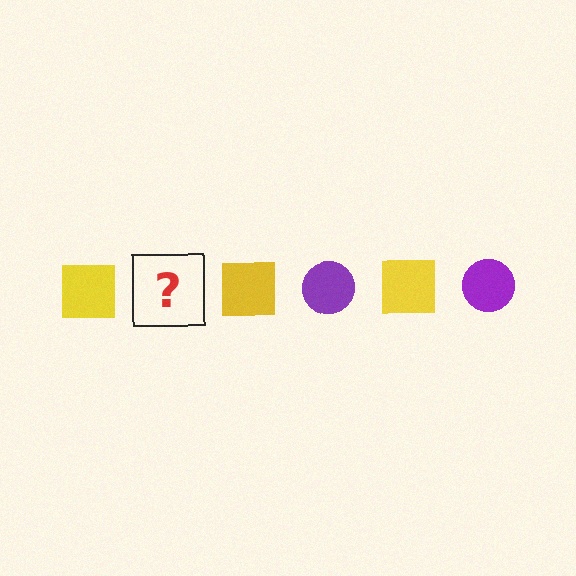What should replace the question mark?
The question mark should be replaced with a purple circle.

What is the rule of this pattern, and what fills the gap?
The rule is that the pattern alternates between yellow square and purple circle. The gap should be filled with a purple circle.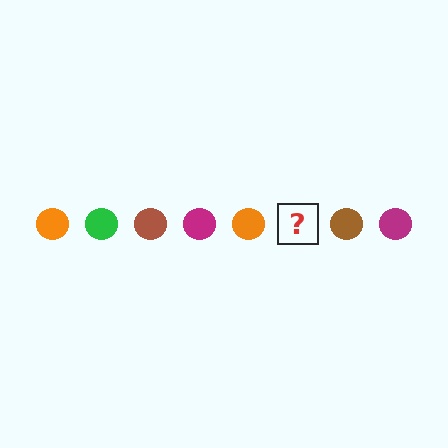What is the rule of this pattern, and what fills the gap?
The rule is that the pattern cycles through orange, green, brown, magenta circles. The gap should be filled with a green circle.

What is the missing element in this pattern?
The missing element is a green circle.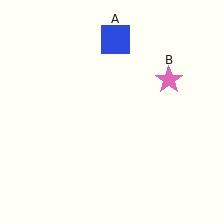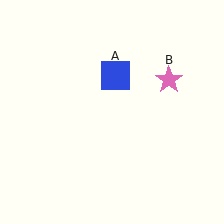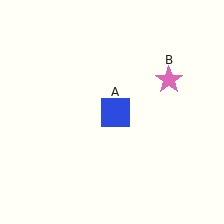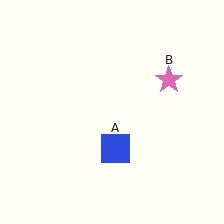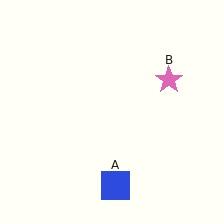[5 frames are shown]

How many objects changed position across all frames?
1 object changed position: blue square (object A).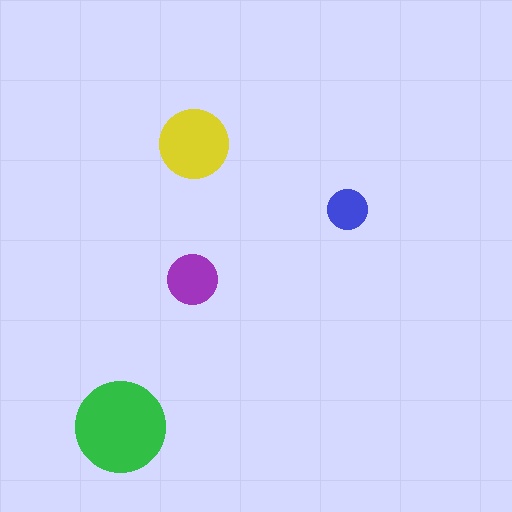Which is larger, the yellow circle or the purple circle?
The yellow one.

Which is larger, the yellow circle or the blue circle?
The yellow one.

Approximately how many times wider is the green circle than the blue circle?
About 2.5 times wider.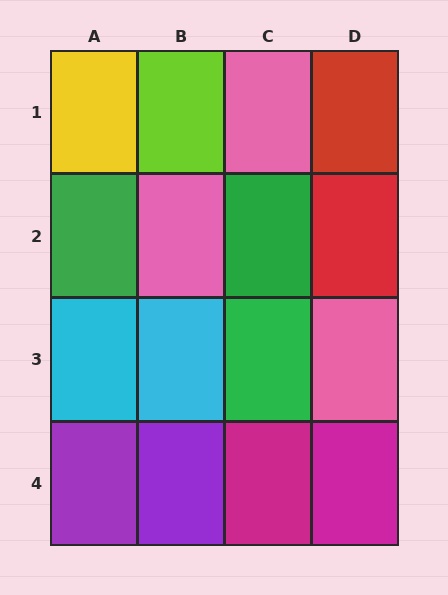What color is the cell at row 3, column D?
Pink.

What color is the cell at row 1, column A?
Yellow.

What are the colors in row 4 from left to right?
Purple, purple, magenta, magenta.